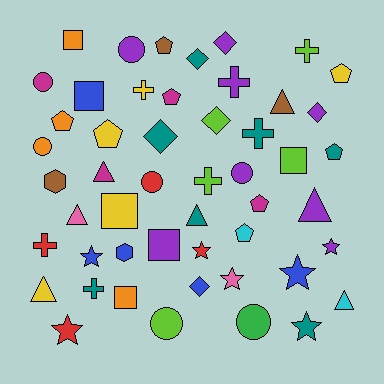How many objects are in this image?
There are 50 objects.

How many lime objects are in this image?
There are 5 lime objects.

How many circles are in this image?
There are 7 circles.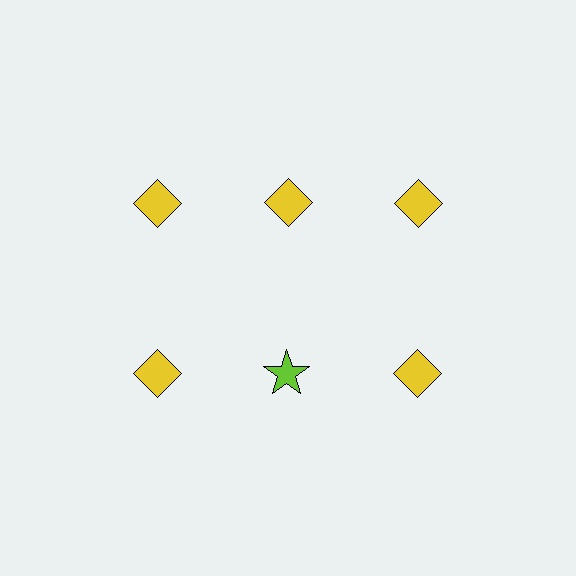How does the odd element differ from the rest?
It differs in both color (lime instead of yellow) and shape (star instead of diamond).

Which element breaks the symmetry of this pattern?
The lime star in the second row, second from left column breaks the symmetry. All other shapes are yellow diamonds.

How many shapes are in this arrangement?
There are 6 shapes arranged in a grid pattern.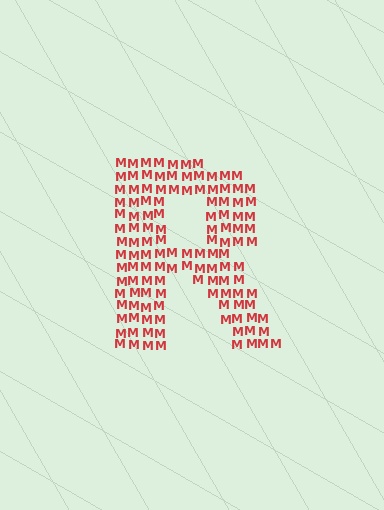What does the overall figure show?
The overall figure shows the letter R.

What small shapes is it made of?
It is made of small letter M's.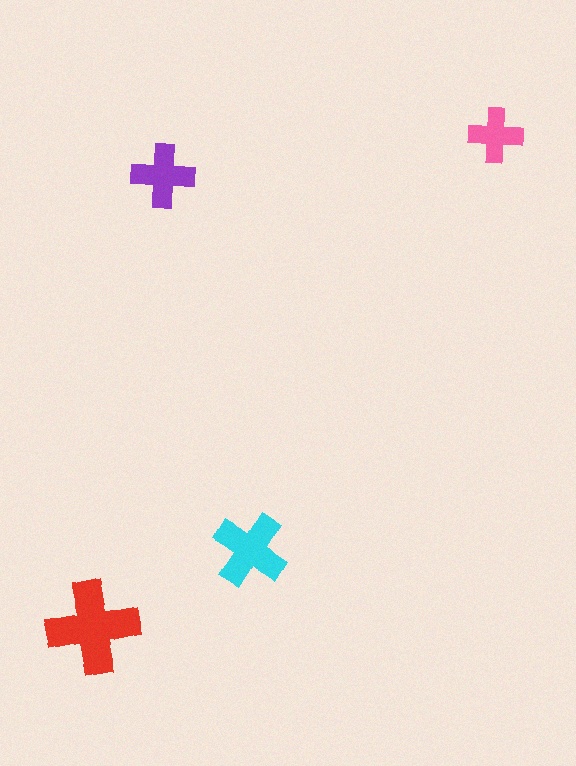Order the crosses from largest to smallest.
the red one, the cyan one, the purple one, the pink one.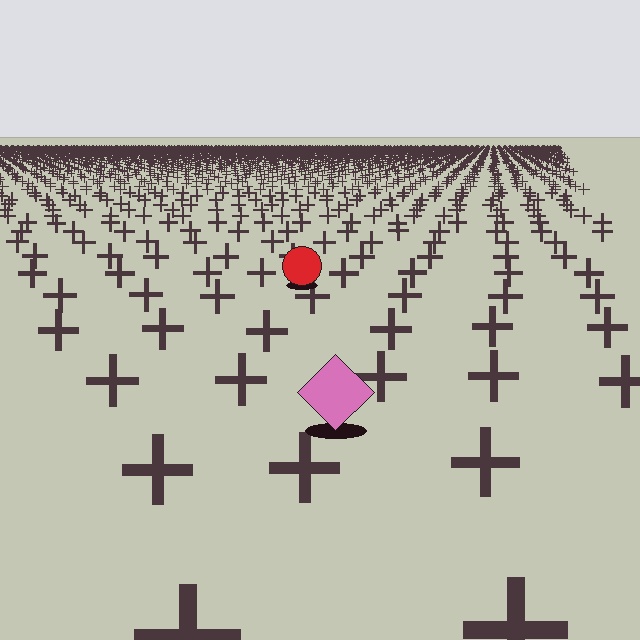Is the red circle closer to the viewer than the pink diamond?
No. The pink diamond is closer — you can tell from the texture gradient: the ground texture is coarser near it.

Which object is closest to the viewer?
The pink diamond is closest. The texture marks near it are larger and more spread out.